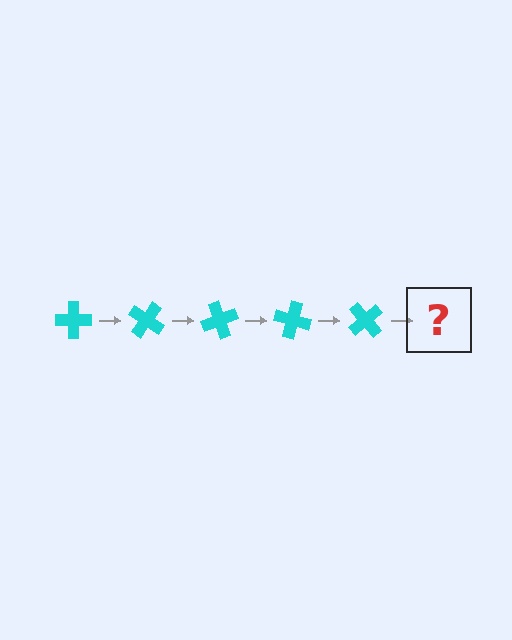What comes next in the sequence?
The next element should be a cyan cross rotated 175 degrees.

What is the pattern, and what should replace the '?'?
The pattern is that the cross rotates 35 degrees each step. The '?' should be a cyan cross rotated 175 degrees.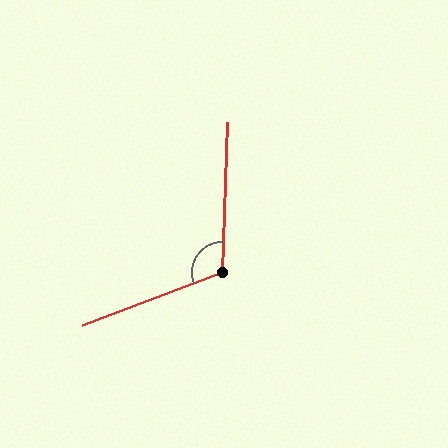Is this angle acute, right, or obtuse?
It is obtuse.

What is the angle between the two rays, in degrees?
Approximately 113 degrees.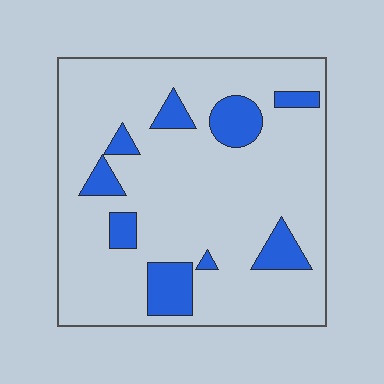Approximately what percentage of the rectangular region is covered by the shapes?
Approximately 15%.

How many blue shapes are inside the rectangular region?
9.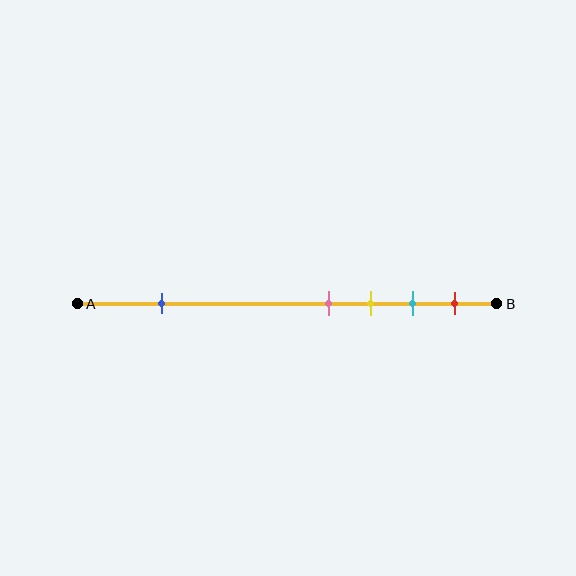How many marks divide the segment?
There are 5 marks dividing the segment.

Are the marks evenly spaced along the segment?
No, the marks are not evenly spaced.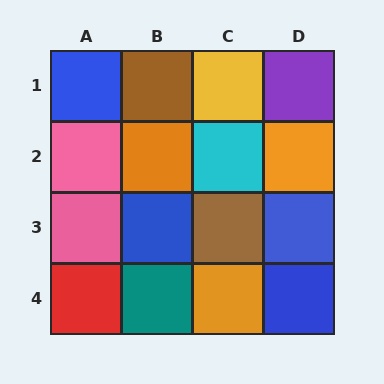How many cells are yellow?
1 cell is yellow.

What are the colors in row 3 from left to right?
Pink, blue, brown, blue.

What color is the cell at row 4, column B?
Teal.